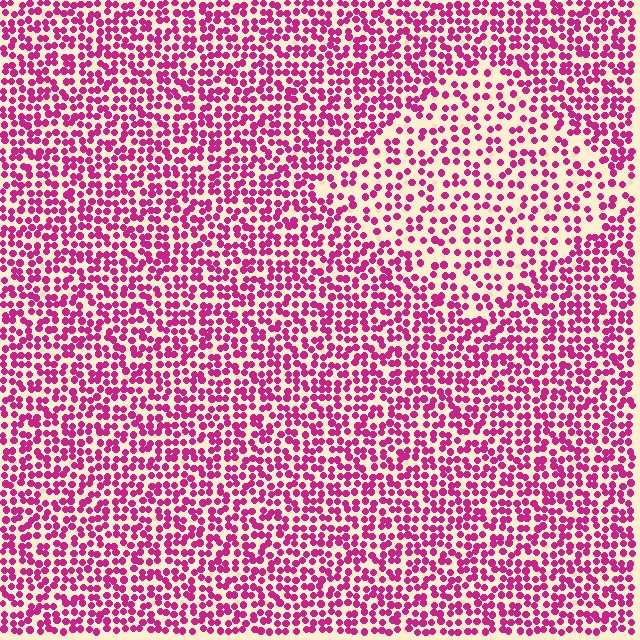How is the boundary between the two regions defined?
The boundary is defined by a change in element density (approximately 1.7x ratio). All elements are the same color, size, and shape.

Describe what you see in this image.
The image contains small magenta elements arranged at two different densities. A diamond-shaped region is visible where the elements are less densely packed than the surrounding area.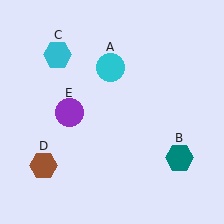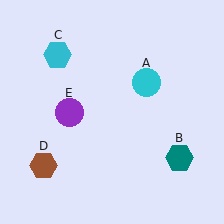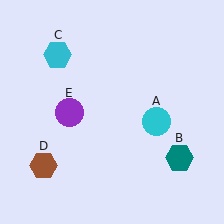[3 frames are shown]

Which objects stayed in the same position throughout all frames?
Teal hexagon (object B) and cyan hexagon (object C) and brown hexagon (object D) and purple circle (object E) remained stationary.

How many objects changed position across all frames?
1 object changed position: cyan circle (object A).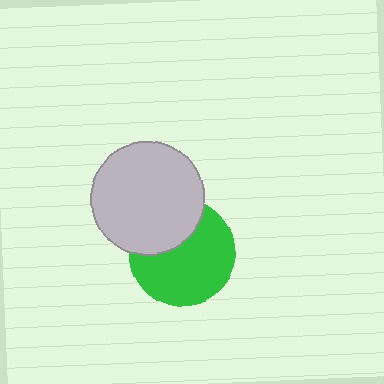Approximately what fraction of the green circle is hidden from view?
Roughly 33% of the green circle is hidden behind the light gray circle.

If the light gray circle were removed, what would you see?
You would see the complete green circle.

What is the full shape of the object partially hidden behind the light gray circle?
The partially hidden object is a green circle.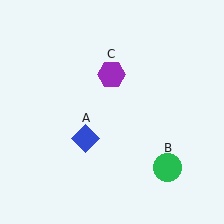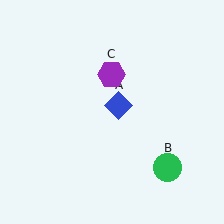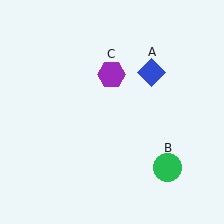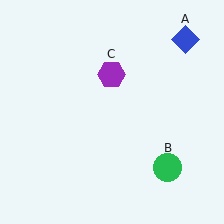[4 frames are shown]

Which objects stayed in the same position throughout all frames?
Green circle (object B) and purple hexagon (object C) remained stationary.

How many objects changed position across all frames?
1 object changed position: blue diamond (object A).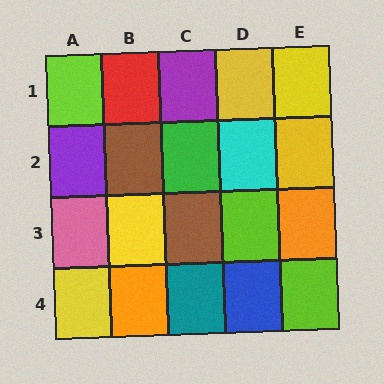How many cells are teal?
1 cell is teal.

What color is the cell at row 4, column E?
Lime.